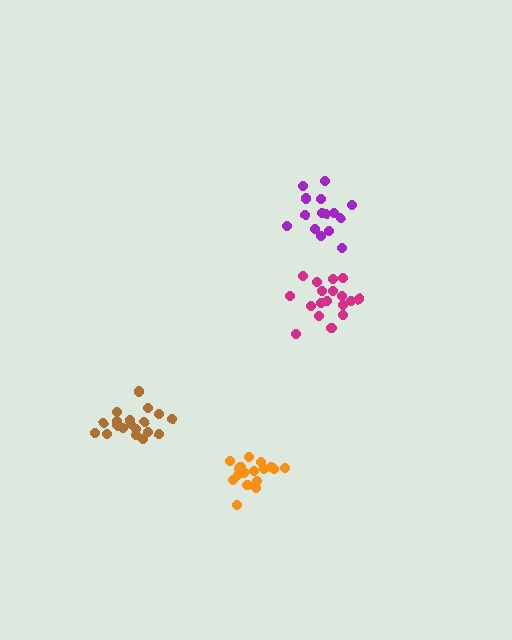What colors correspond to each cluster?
The clusters are colored: orange, brown, purple, magenta.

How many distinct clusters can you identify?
There are 4 distinct clusters.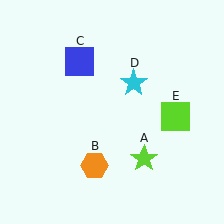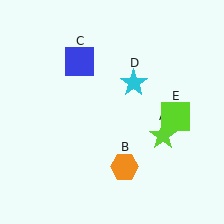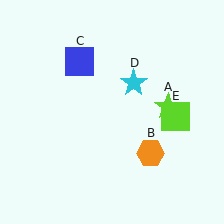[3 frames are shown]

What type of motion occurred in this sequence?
The lime star (object A), orange hexagon (object B) rotated counterclockwise around the center of the scene.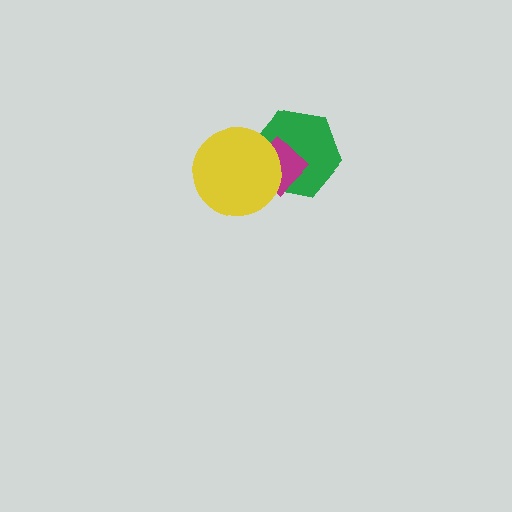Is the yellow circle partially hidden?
No, no other shape covers it.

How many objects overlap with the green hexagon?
2 objects overlap with the green hexagon.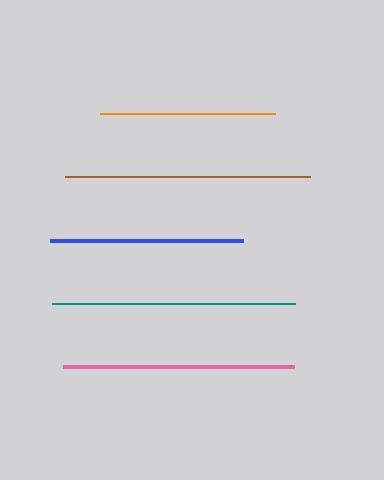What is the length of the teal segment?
The teal segment is approximately 243 pixels long.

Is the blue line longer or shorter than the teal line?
The teal line is longer than the blue line.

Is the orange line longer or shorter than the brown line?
The brown line is longer than the orange line.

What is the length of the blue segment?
The blue segment is approximately 193 pixels long.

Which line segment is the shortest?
The orange line is the shortest at approximately 175 pixels.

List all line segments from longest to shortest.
From longest to shortest: brown, teal, pink, blue, orange.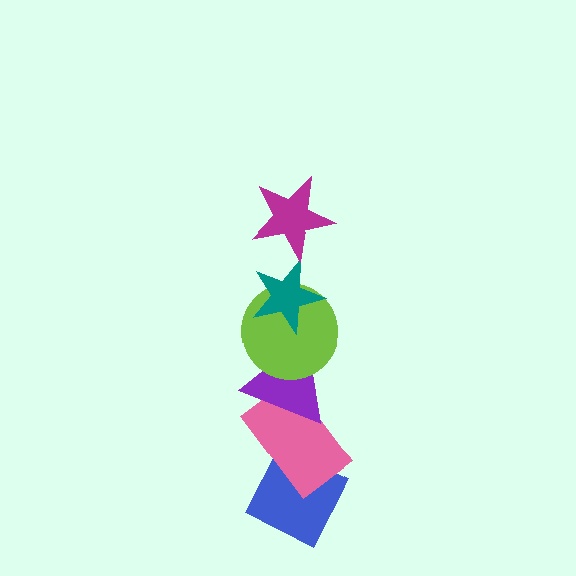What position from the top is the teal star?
The teal star is 2nd from the top.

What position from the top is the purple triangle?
The purple triangle is 4th from the top.